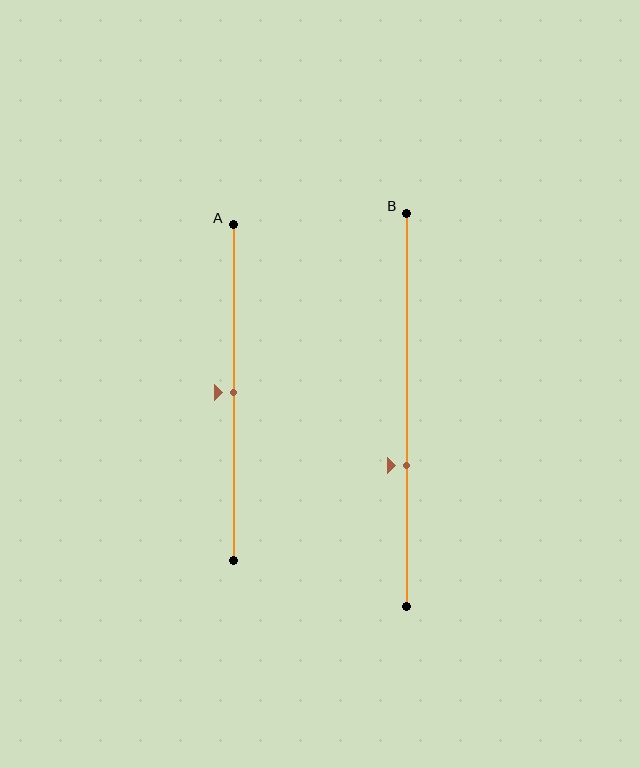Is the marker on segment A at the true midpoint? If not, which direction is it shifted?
Yes, the marker on segment A is at the true midpoint.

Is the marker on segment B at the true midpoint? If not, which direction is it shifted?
No, the marker on segment B is shifted downward by about 14% of the segment length.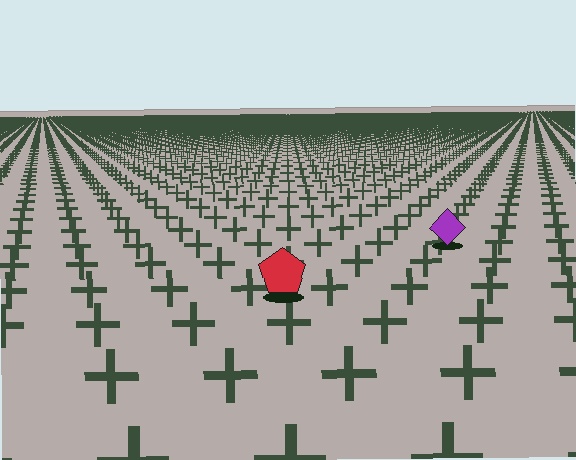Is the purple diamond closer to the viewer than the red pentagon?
No. The red pentagon is closer — you can tell from the texture gradient: the ground texture is coarser near it.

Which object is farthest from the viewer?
The purple diamond is farthest from the viewer. It appears smaller and the ground texture around it is denser.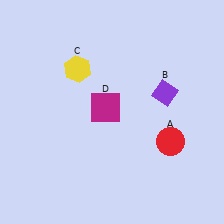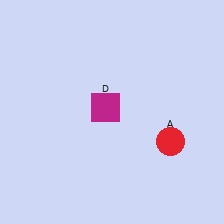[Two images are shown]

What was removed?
The yellow hexagon (C), the purple diamond (B) were removed in Image 2.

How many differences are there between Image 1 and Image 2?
There are 2 differences between the two images.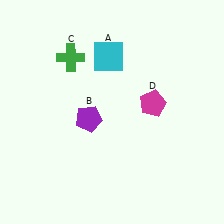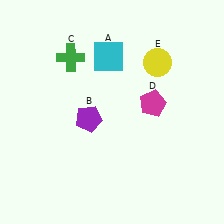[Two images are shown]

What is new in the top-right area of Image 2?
A yellow circle (E) was added in the top-right area of Image 2.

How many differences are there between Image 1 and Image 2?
There is 1 difference between the two images.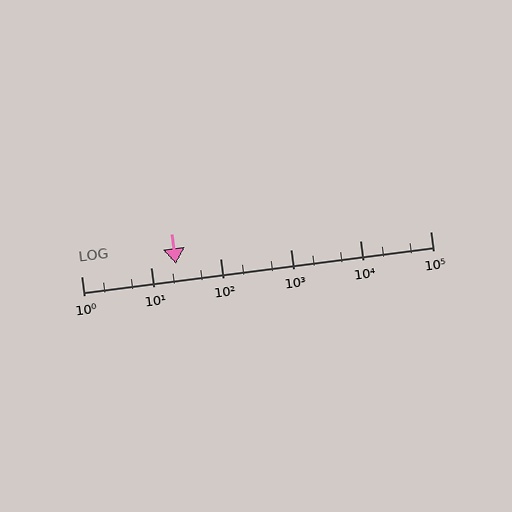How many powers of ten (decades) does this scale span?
The scale spans 5 decades, from 1 to 100000.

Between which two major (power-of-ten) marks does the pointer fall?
The pointer is between 10 and 100.